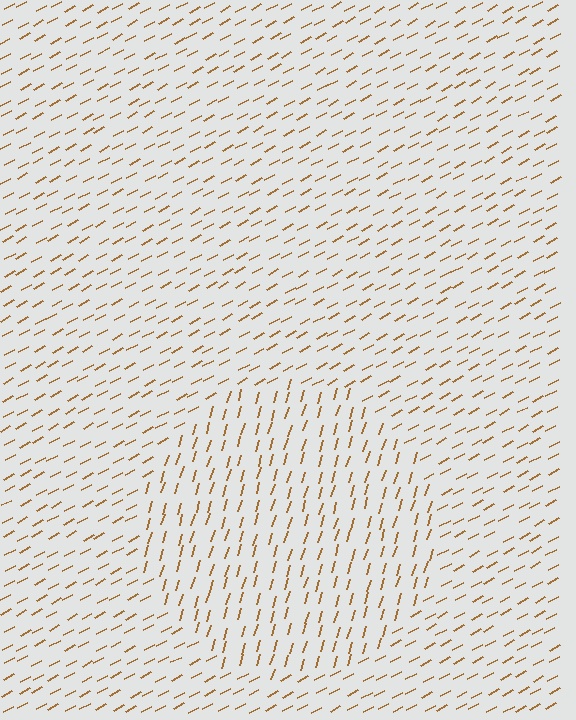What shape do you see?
I see a circle.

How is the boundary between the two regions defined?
The boundary is defined purely by a change in line orientation (approximately 45 degrees difference). All lines are the same color and thickness.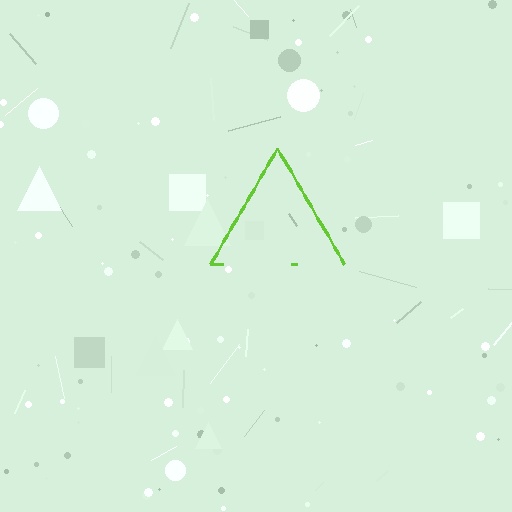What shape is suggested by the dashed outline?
The dashed outline suggests a triangle.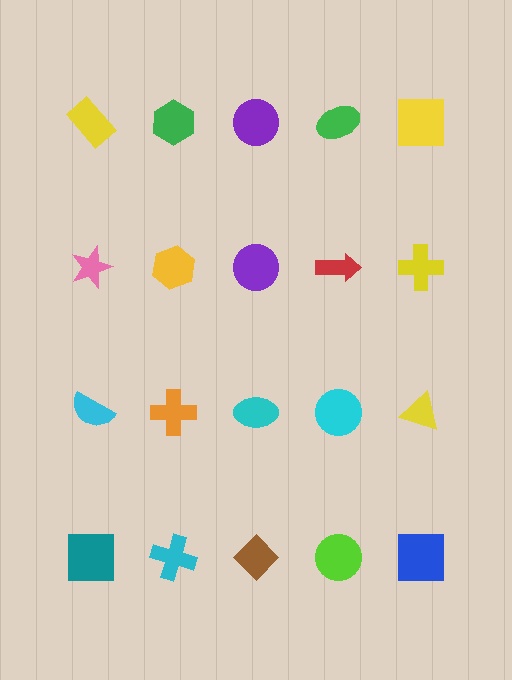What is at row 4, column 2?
A cyan cross.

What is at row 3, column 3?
A cyan ellipse.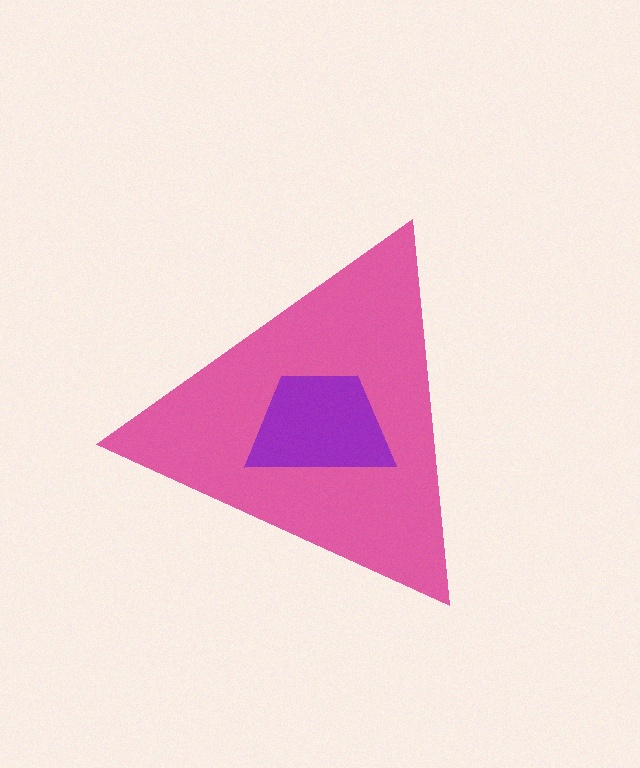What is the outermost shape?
The pink triangle.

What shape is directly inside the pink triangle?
The purple trapezoid.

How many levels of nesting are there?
2.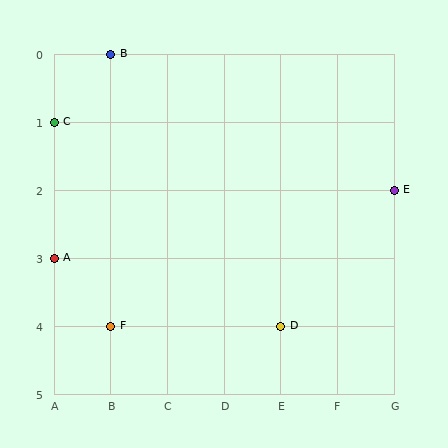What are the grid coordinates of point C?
Point C is at grid coordinates (A, 1).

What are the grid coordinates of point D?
Point D is at grid coordinates (E, 4).